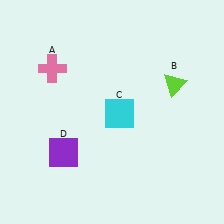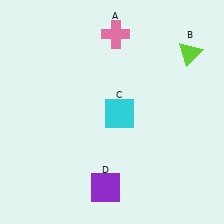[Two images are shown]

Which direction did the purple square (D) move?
The purple square (D) moved right.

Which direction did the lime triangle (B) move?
The lime triangle (B) moved up.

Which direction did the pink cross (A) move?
The pink cross (A) moved right.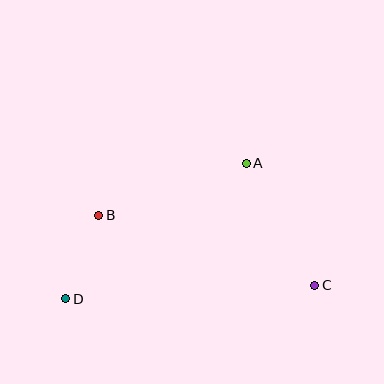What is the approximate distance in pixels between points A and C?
The distance between A and C is approximately 140 pixels.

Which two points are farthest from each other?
Points C and D are farthest from each other.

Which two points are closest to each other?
Points B and D are closest to each other.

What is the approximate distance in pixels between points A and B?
The distance between A and B is approximately 157 pixels.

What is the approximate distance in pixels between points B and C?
The distance between B and C is approximately 227 pixels.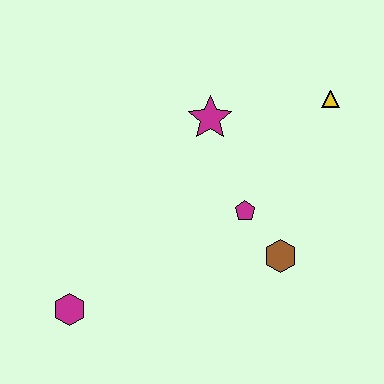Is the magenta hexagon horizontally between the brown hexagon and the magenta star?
No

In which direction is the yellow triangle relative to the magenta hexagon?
The yellow triangle is to the right of the magenta hexagon.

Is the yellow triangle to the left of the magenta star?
No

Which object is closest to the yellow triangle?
The magenta star is closest to the yellow triangle.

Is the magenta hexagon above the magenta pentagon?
No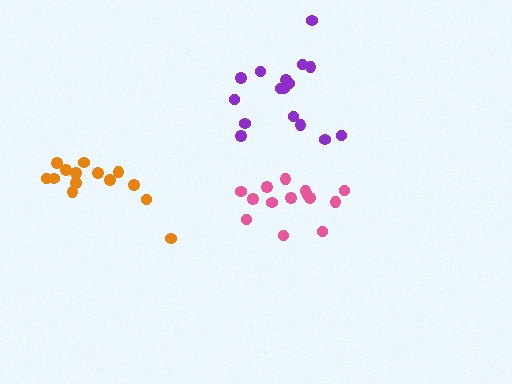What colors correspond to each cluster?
The clusters are colored: orange, purple, pink.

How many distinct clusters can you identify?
There are 3 distinct clusters.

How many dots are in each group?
Group 1: 14 dots, Group 2: 16 dots, Group 3: 14 dots (44 total).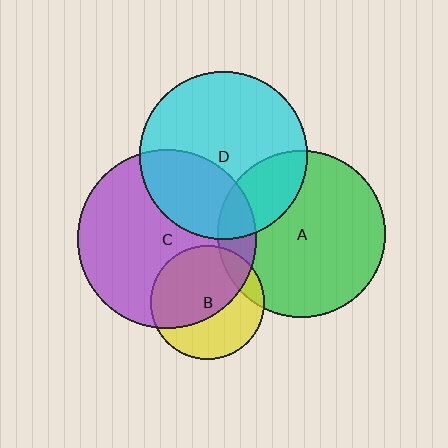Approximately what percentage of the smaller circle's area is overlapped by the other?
Approximately 15%.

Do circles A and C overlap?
Yes.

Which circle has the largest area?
Circle C (purple).